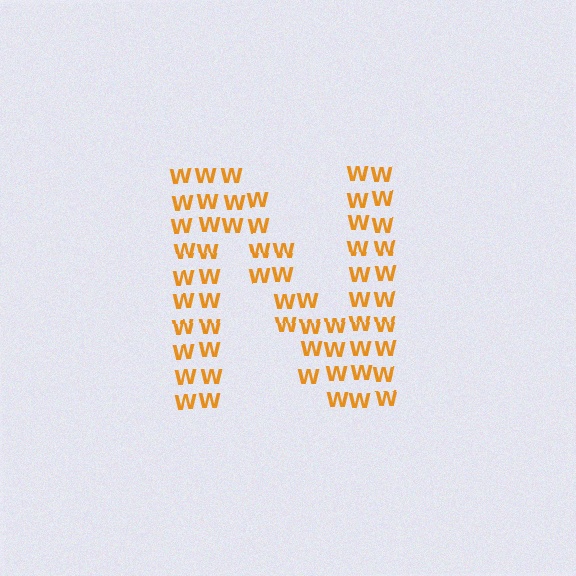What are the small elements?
The small elements are letter W's.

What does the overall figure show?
The overall figure shows the letter N.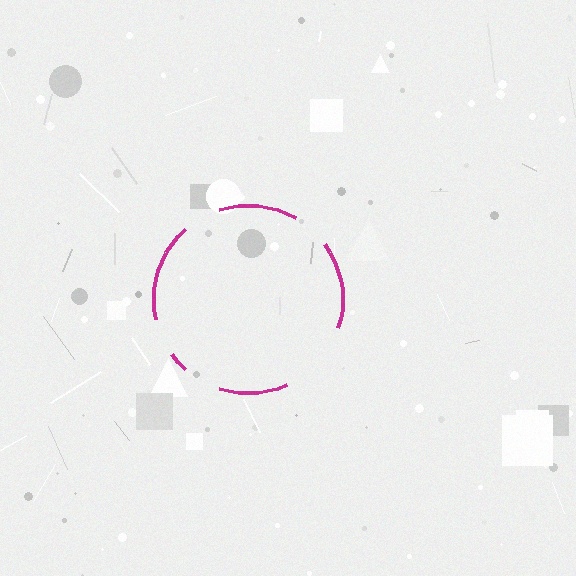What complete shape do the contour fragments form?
The contour fragments form a circle.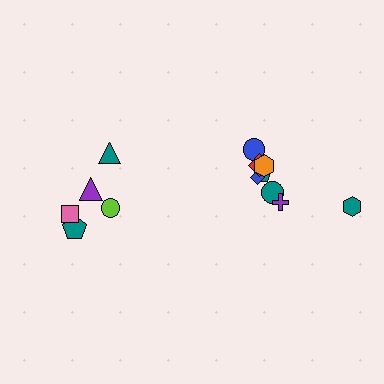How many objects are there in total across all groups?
There are 13 objects.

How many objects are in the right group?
There are 8 objects.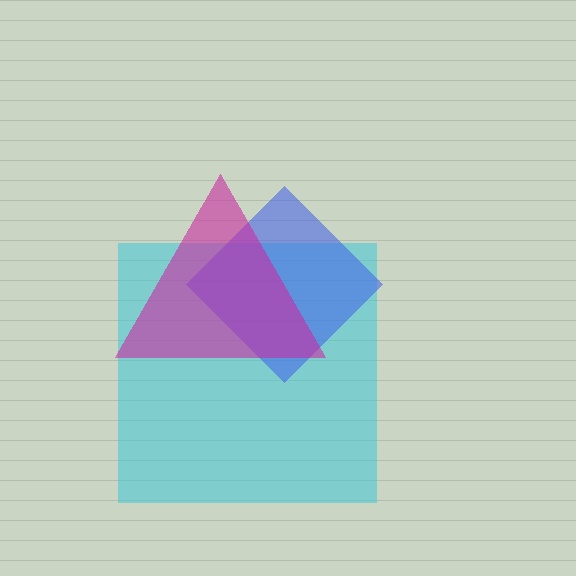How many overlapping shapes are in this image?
There are 3 overlapping shapes in the image.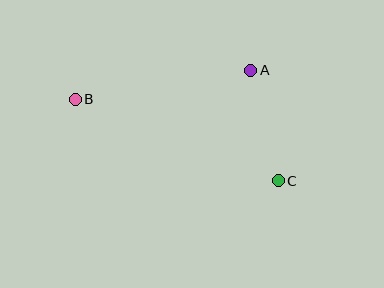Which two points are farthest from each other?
Points B and C are farthest from each other.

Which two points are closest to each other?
Points A and C are closest to each other.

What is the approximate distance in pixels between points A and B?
The distance between A and B is approximately 178 pixels.